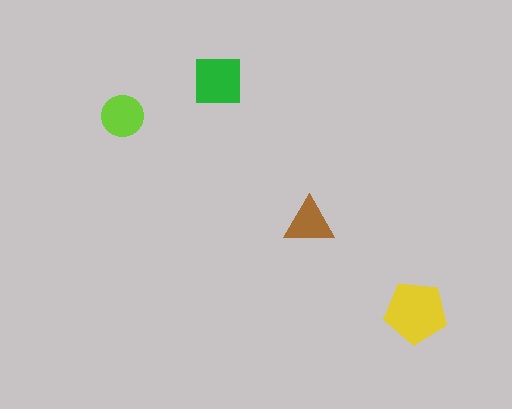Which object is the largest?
The yellow pentagon.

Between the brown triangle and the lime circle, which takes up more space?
The lime circle.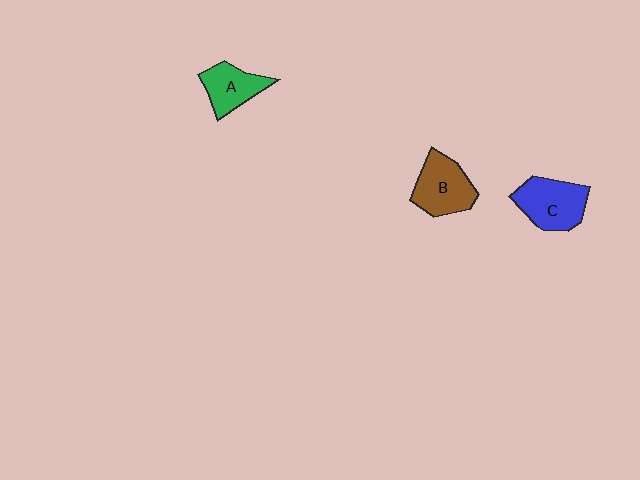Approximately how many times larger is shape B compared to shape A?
Approximately 1.3 times.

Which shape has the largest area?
Shape C (blue).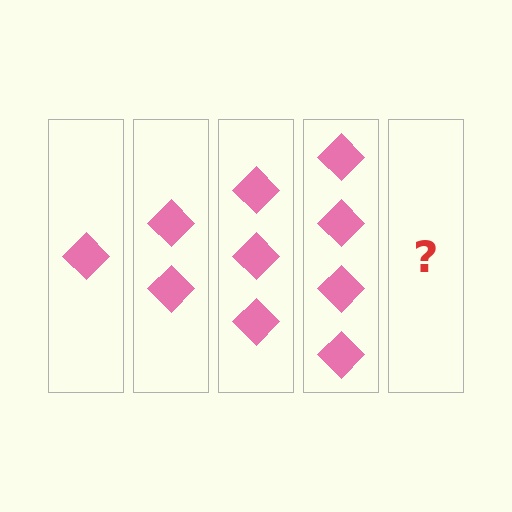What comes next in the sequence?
The next element should be 5 diamonds.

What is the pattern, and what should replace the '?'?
The pattern is that each step adds one more diamond. The '?' should be 5 diamonds.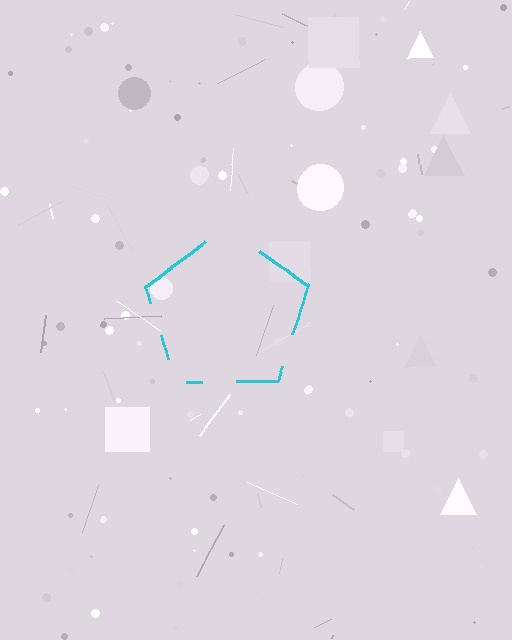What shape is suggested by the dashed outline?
The dashed outline suggests a pentagon.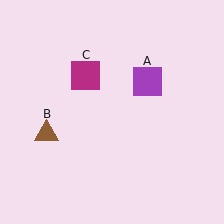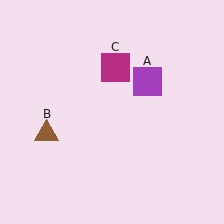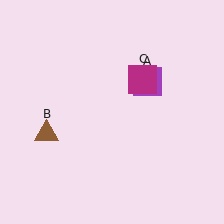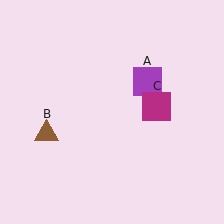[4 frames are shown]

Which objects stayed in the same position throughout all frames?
Purple square (object A) and brown triangle (object B) remained stationary.